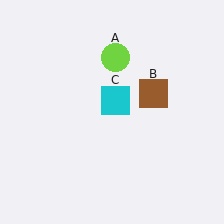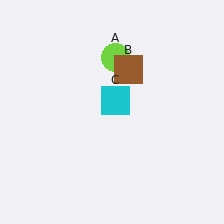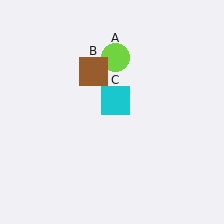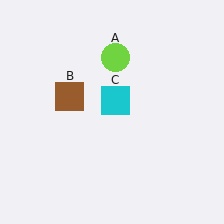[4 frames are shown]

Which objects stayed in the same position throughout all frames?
Lime circle (object A) and cyan square (object C) remained stationary.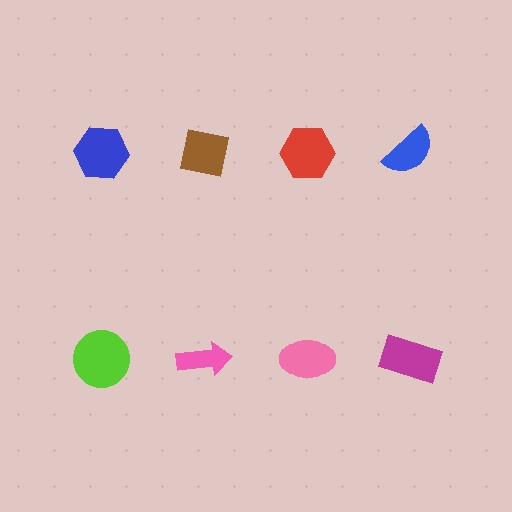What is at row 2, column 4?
A magenta rectangle.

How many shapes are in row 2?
4 shapes.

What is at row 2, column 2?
A pink arrow.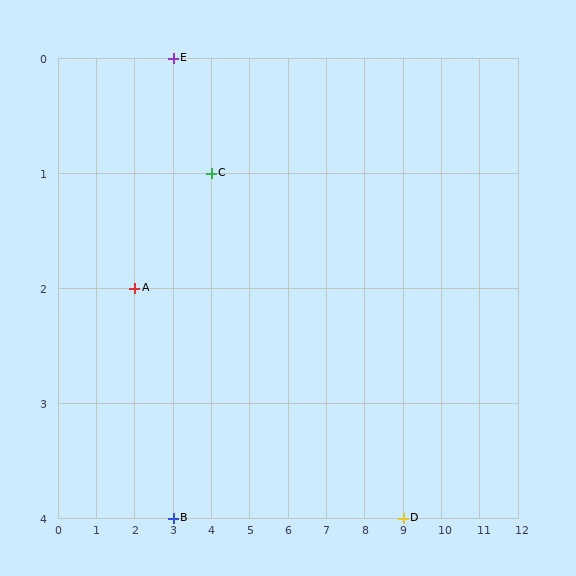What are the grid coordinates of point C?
Point C is at grid coordinates (4, 1).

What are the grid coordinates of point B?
Point B is at grid coordinates (3, 4).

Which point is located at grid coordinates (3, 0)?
Point E is at (3, 0).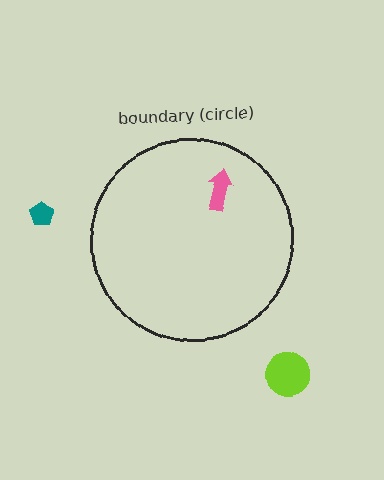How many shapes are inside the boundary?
1 inside, 3 outside.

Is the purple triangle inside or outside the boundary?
Outside.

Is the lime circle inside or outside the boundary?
Outside.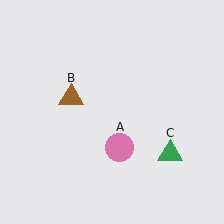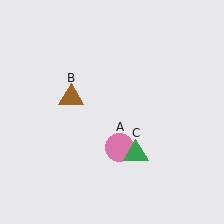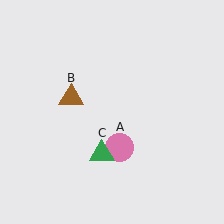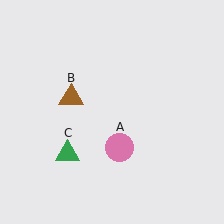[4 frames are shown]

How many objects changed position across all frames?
1 object changed position: green triangle (object C).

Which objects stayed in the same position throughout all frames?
Pink circle (object A) and brown triangle (object B) remained stationary.